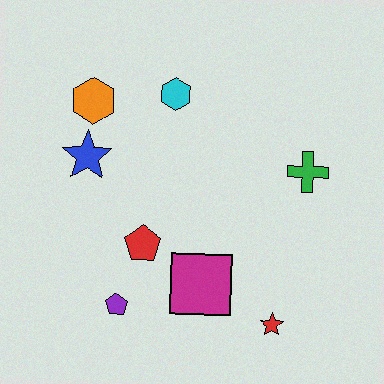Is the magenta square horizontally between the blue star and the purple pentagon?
No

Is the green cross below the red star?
No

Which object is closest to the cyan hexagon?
The orange hexagon is closest to the cyan hexagon.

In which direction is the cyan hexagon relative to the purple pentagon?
The cyan hexagon is above the purple pentagon.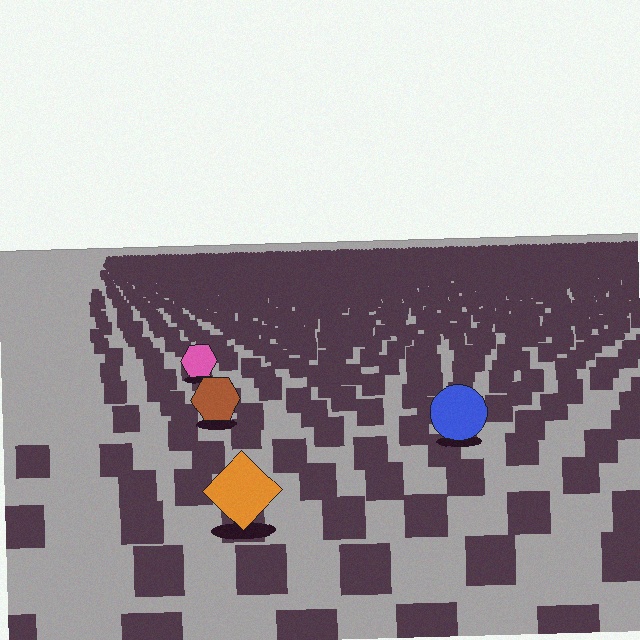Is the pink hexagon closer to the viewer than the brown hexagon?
No. The brown hexagon is closer — you can tell from the texture gradient: the ground texture is coarser near it.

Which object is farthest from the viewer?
The pink hexagon is farthest from the viewer. It appears smaller and the ground texture around it is denser.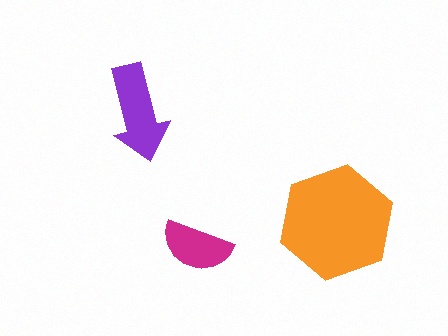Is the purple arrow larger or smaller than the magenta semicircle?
Larger.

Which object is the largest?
The orange hexagon.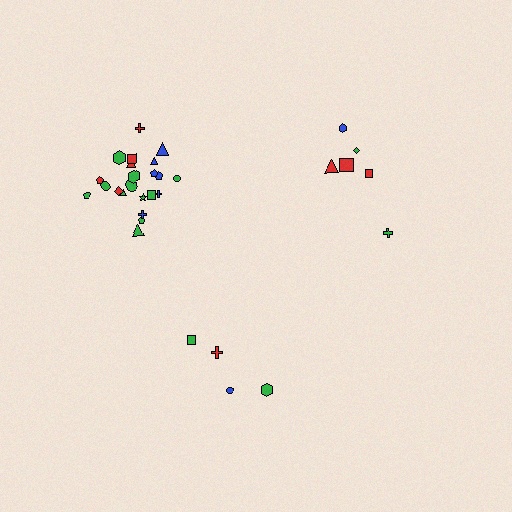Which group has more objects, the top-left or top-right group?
The top-left group.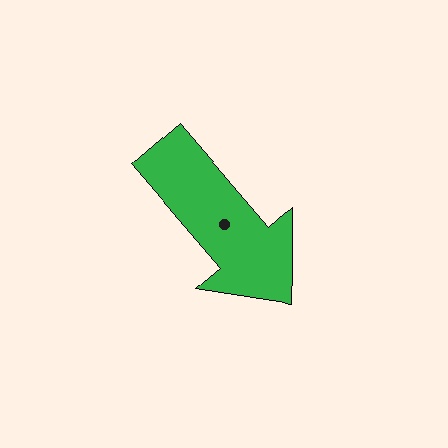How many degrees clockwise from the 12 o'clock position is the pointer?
Approximately 139 degrees.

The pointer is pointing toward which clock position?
Roughly 5 o'clock.